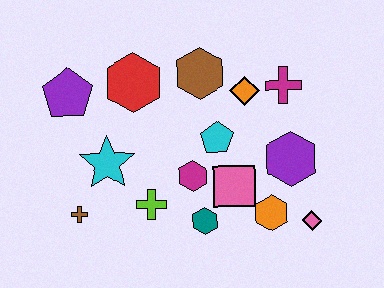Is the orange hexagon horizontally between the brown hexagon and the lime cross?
No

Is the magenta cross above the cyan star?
Yes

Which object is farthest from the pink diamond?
The purple pentagon is farthest from the pink diamond.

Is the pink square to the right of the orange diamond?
No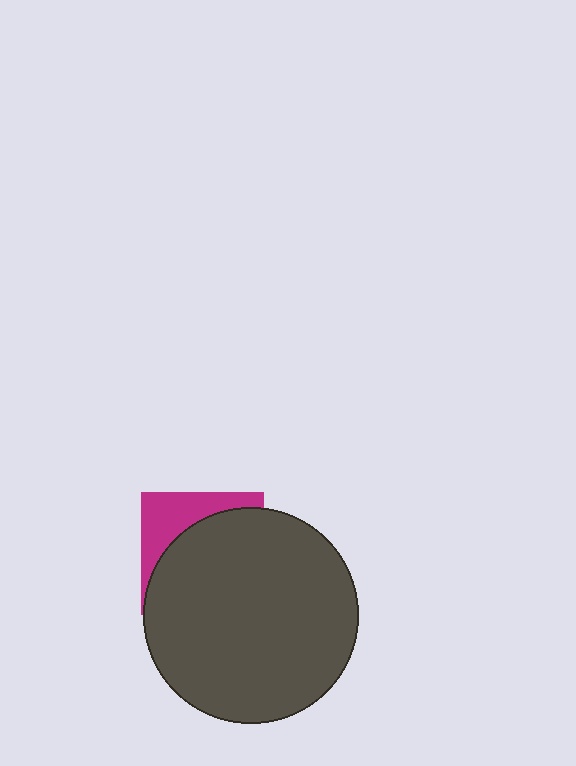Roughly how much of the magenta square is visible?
A small part of it is visible (roughly 30%).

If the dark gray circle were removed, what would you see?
You would see the complete magenta square.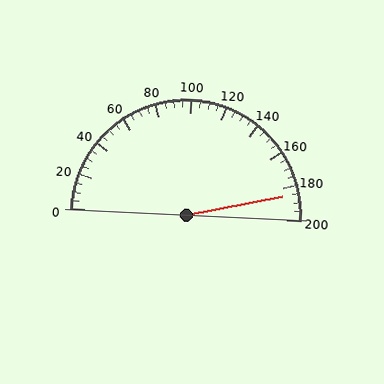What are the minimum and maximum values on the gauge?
The gauge ranges from 0 to 200.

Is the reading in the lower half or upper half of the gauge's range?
The reading is in the upper half of the range (0 to 200).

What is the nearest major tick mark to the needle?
The nearest major tick mark is 180.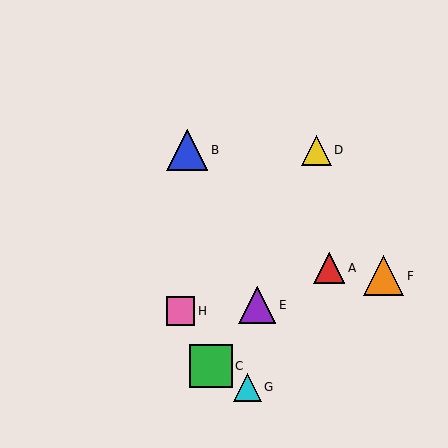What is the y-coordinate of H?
Object H is at y≈311.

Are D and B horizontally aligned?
Yes, both are at y≈150.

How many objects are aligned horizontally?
2 objects (B, D) are aligned horizontally.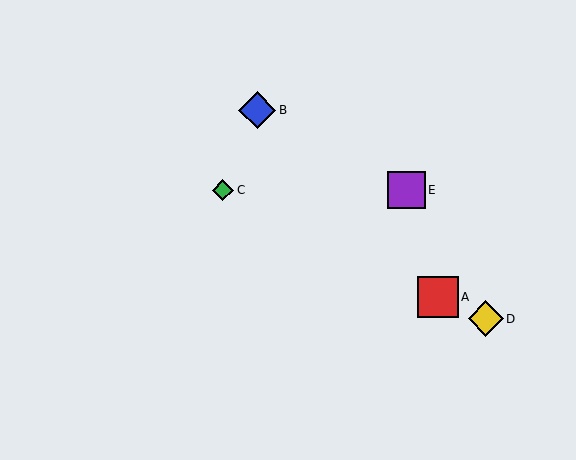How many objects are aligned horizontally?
2 objects (C, E) are aligned horizontally.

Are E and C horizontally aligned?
Yes, both are at y≈190.